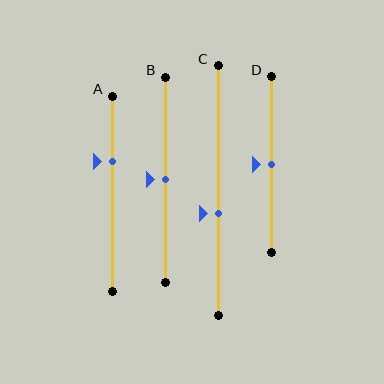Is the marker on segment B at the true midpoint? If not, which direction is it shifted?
Yes, the marker on segment B is at the true midpoint.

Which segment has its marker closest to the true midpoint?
Segment B has its marker closest to the true midpoint.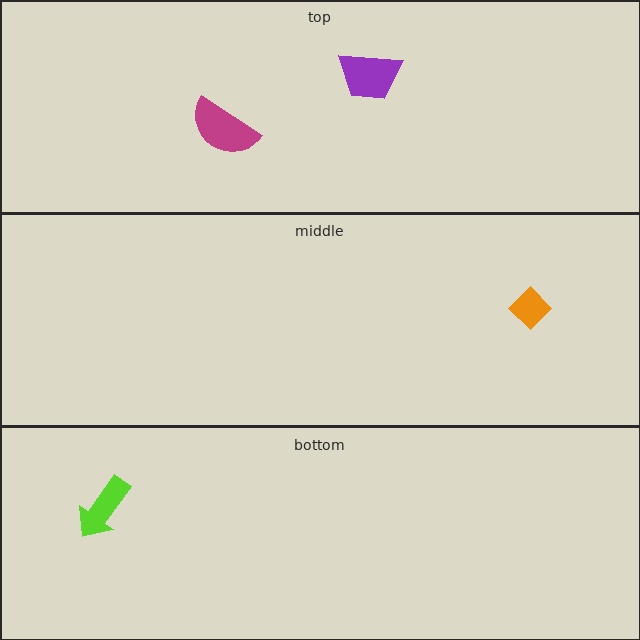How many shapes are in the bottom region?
1.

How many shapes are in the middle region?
1.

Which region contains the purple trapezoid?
The top region.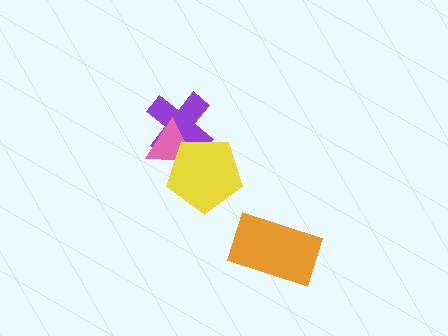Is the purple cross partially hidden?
Yes, it is partially covered by another shape.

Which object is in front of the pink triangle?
The yellow pentagon is in front of the pink triangle.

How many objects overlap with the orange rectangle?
0 objects overlap with the orange rectangle.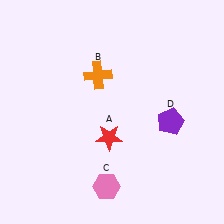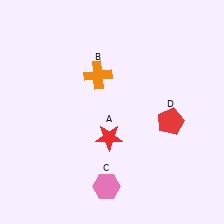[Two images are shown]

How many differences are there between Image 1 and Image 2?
There is 1 difference between the two images.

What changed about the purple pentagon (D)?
In Image 1, D is purple. In Image 2, it changed to red.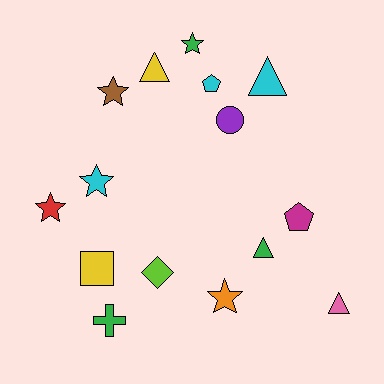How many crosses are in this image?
There is 1 cross.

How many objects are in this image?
There are 15 objects.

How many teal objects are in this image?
There are no teal objects.